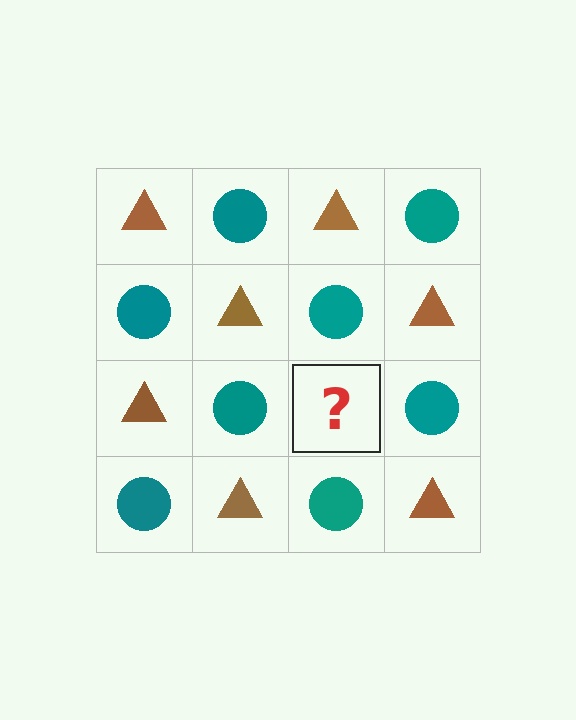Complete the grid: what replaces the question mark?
The question mark should be replaced with a brown triangle.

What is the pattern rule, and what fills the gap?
The rule is that it alternates brown triangle and teal circle in a checkerboard pattern. The gap should be filled with a brown triangle.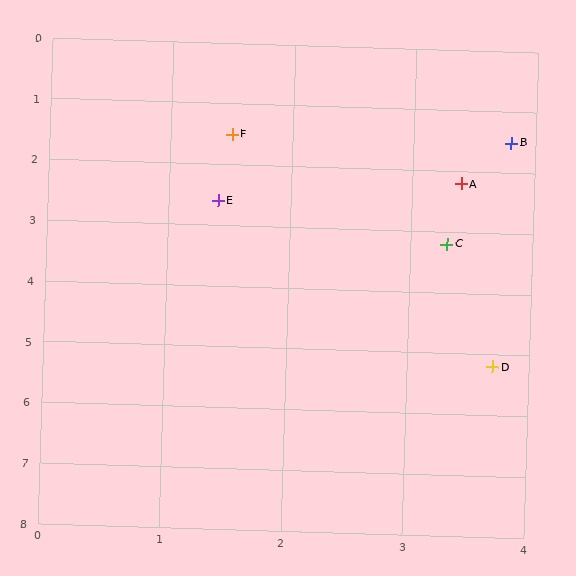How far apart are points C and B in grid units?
Points C and B are about 1.8 grid units apart.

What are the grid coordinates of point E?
Point E is at approximately (1.4, 2.6).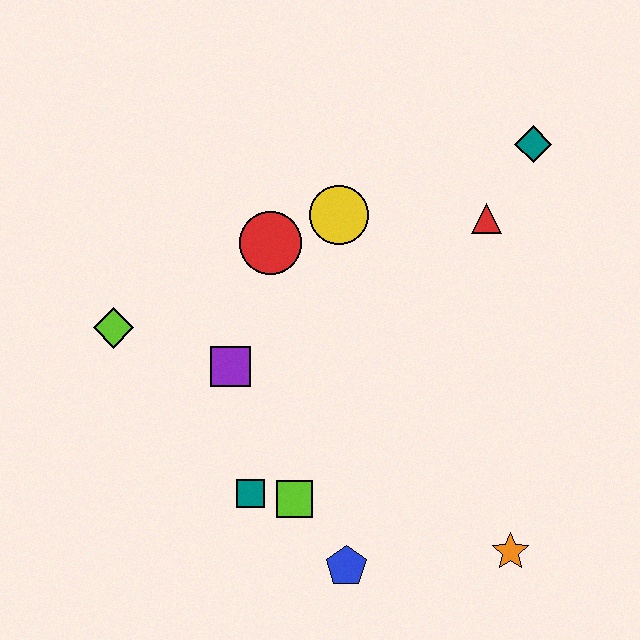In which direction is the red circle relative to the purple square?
The red circle is above the purple square.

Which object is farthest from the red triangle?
The lime diamond is farthest from the red triangle.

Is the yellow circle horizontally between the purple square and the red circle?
No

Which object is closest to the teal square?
The lime square is closest to the teal square.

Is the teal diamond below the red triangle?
No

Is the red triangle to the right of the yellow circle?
Yes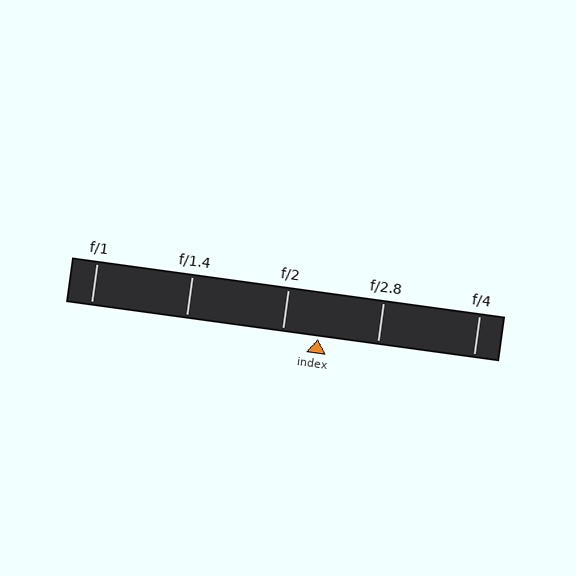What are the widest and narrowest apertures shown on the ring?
The widest aperture shown is f/1 and the narrowest is f/4.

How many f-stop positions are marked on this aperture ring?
There are 5 f-stop positions marked.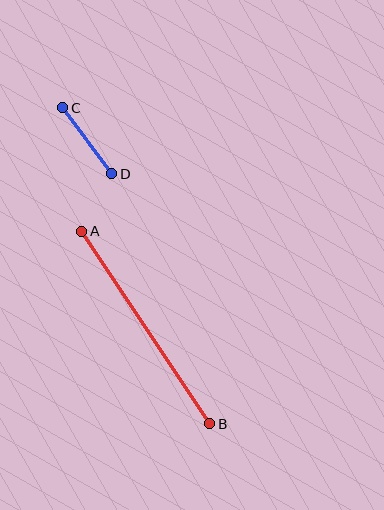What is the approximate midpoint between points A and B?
The midpoint is at approximately (146, 327) pixels.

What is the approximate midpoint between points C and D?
The midpoint is at approximately (87, 141) pixels.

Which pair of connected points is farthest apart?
Points A and B are farthest apart.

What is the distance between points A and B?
The distance is approximately 232 pixels.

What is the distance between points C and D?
The distance is approximately 82 pixels.